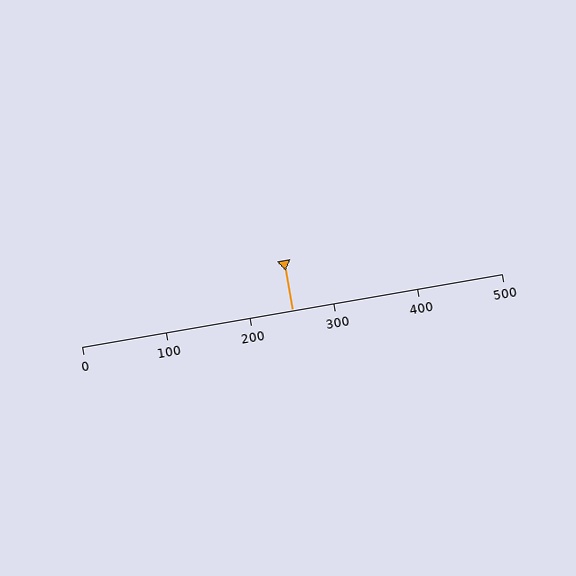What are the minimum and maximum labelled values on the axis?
The axis runs from 0 to 500.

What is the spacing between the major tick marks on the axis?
The major ticks are spaced 100 apart.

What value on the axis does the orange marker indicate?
The marker indicates approximately 250.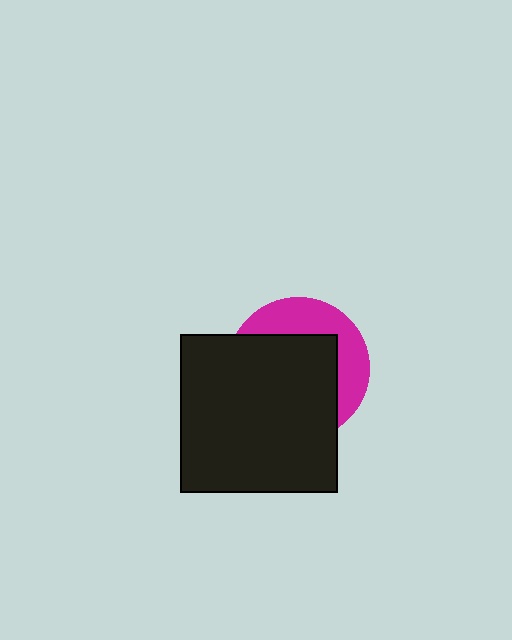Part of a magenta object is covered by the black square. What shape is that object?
It is a circle.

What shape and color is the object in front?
The object in front is a black square.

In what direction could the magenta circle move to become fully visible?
The magenta circle could move toward the upper-right. That would shift it out from behind the black square entirely.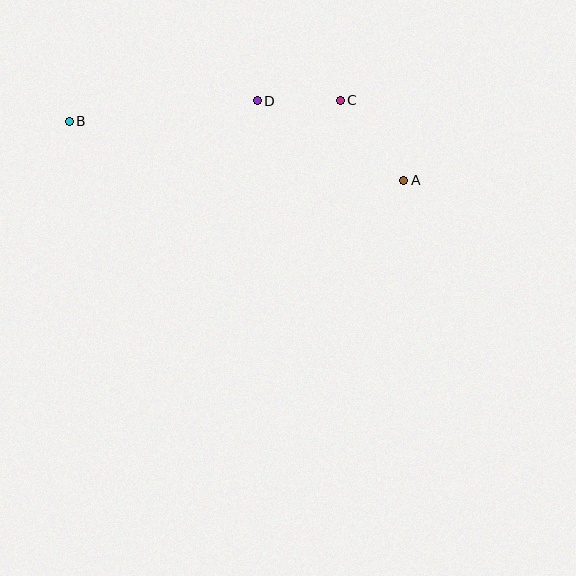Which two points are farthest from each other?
Points A and B are farthest from each other.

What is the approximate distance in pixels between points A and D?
The distance between A and D is approximately 167 pixels.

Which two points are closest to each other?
Points C and D are closest to each other.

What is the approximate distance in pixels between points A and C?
The distance between A and C is approximately 102 pixels.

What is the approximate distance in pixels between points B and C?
The distance between B and C is approximately 271 pixels.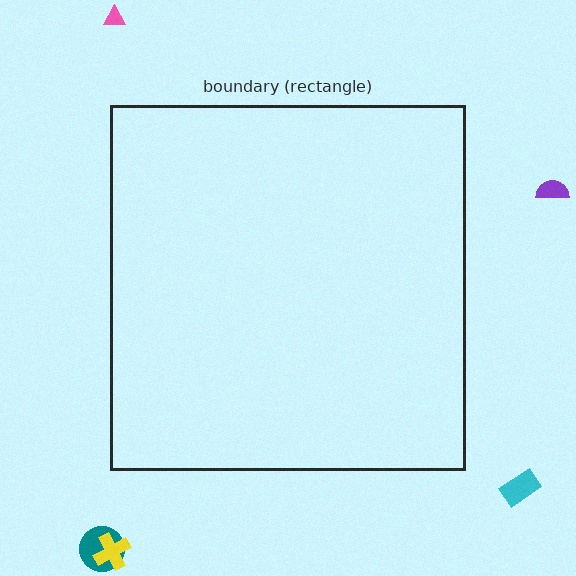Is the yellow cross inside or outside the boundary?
Outside.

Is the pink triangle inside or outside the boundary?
Outside.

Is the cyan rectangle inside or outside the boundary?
Outside.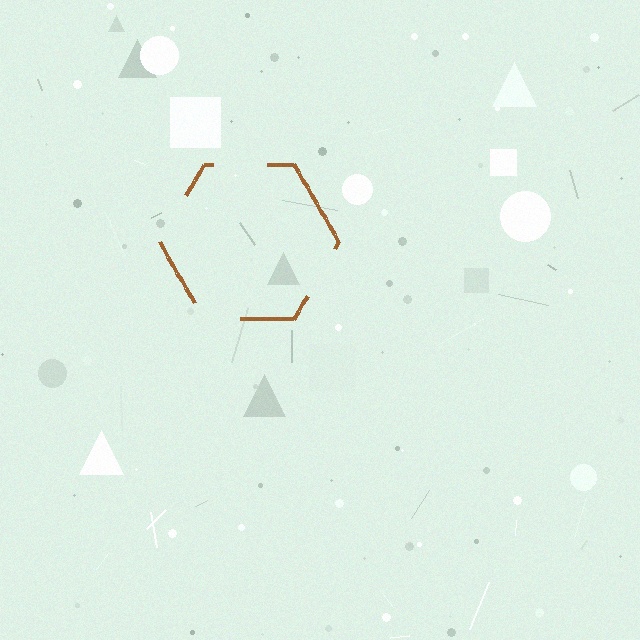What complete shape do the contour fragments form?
The contour fragments form a hexagon.